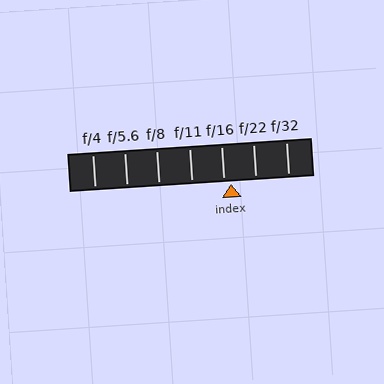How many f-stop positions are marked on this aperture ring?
There are 7 f-stop positions marked.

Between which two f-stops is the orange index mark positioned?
The index mark is between f/16 and f/22.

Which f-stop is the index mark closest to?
The index mark is closest to f/16.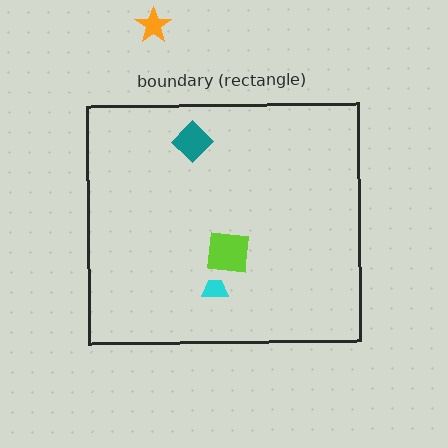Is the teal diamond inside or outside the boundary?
Inside.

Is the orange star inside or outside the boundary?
Outside.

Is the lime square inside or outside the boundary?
Inside.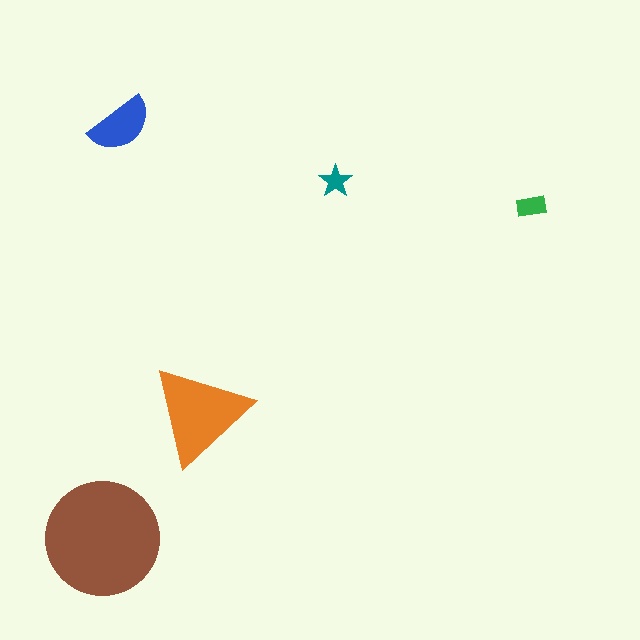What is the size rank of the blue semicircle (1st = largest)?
3rd.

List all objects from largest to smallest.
The brown circle, the orange triangle, the blue semicircle, the green rectangle, the teal star.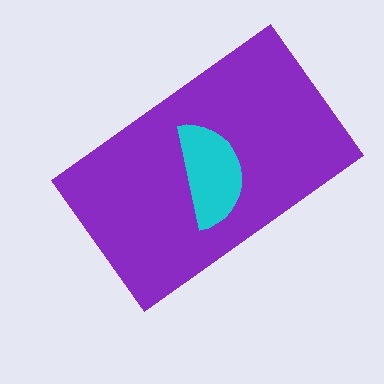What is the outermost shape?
The purple rectangle.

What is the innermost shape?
The cyan semicircle.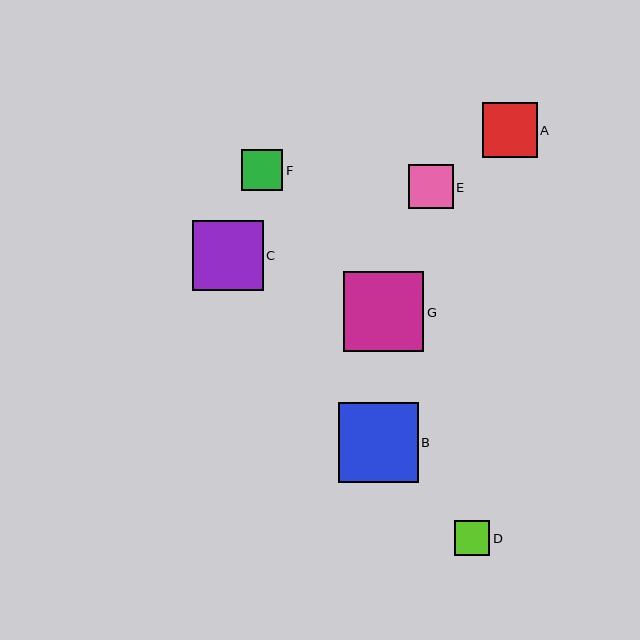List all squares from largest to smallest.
From largest to smallest: B, G, C, A, E, F, D.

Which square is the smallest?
Square D is the smallest with a size of approximately 35 pixels.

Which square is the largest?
Square B is the largest with a size of approximately 80 pixels.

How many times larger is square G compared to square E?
Square G is approximately 1.8 times the size of square E.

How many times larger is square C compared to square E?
Square C is approximately 1.6 times the size of square E.